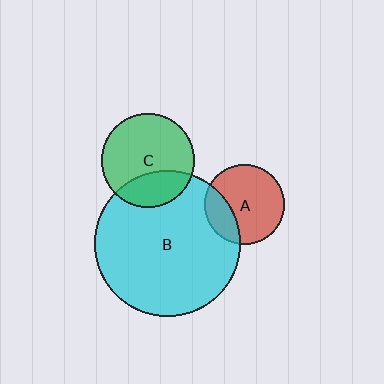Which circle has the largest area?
Circle B (cyan).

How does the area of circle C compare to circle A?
Approximately 1.4 times.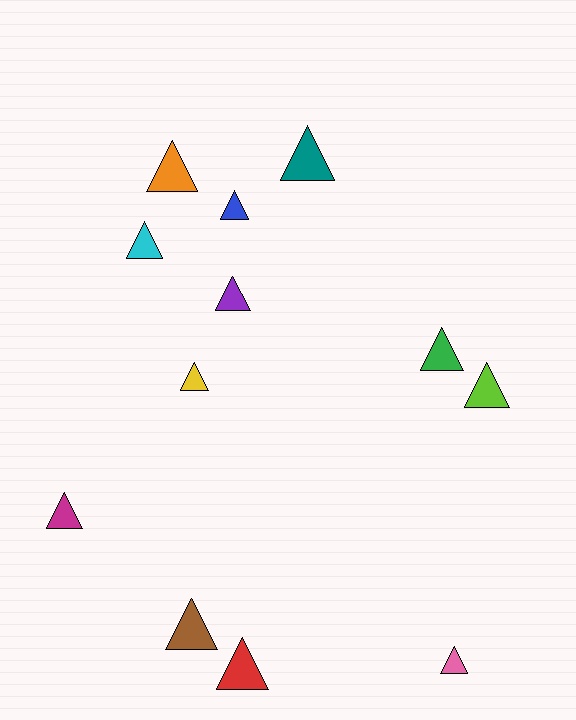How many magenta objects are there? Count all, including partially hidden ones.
There is 1 magenta object.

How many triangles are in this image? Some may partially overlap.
There are 12 triangles.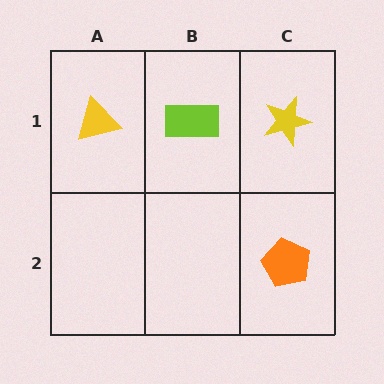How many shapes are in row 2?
1 shape.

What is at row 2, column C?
An orange pentagon.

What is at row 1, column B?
A lime rectangle.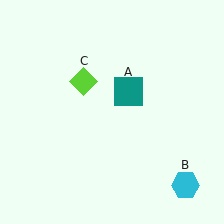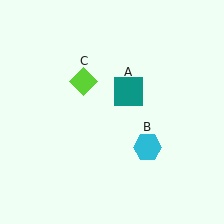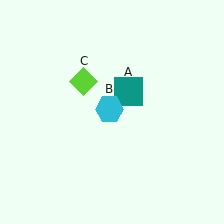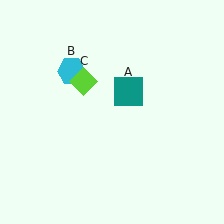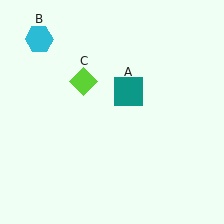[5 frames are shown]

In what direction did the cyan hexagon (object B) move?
The cyan hexagon (object B) moved up and to the left.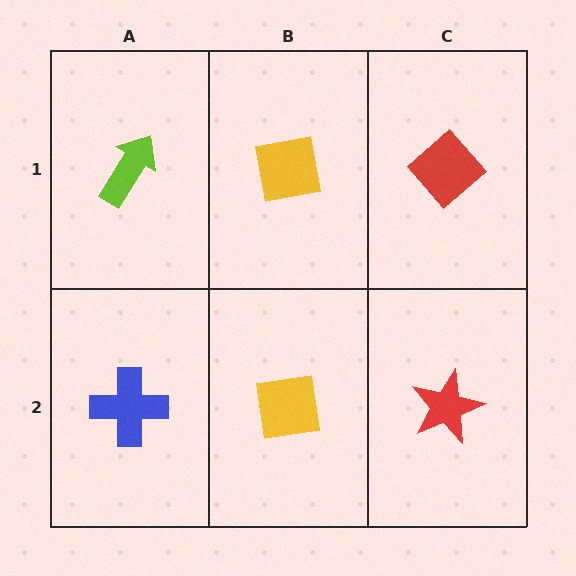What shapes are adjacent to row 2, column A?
A lime arrow (row 1, column A), a yellow square (row 2, column B).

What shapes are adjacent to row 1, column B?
A yellow square (row 2, column B), a lime arrow (row 1, column A), a red diamond (row 1, column C).